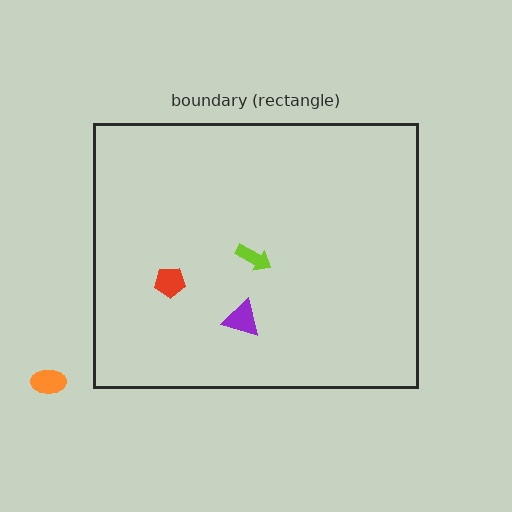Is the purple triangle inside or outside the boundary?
Inside.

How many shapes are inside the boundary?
3 inside, 1 outside.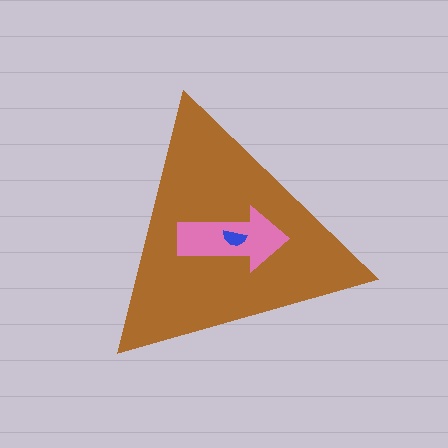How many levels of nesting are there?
3.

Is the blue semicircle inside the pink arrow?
Yes.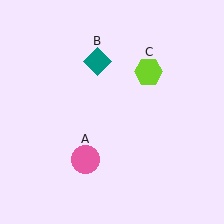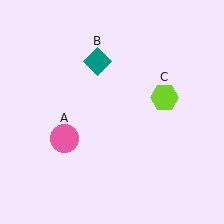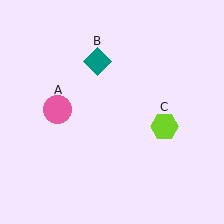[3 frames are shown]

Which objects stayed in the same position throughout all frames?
Teal diamond (object B) remained stationary.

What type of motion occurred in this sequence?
The pink circle (object A), lime hexagon (object C) rotated clockwise around the center of the scene.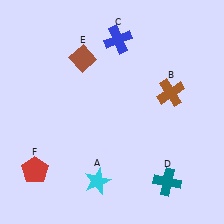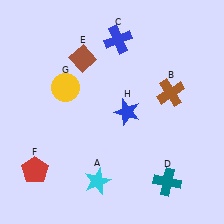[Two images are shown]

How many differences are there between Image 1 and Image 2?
There are 2 differences between the two images.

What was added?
A yellow circle (G), a blue star (H) were added in Image 2.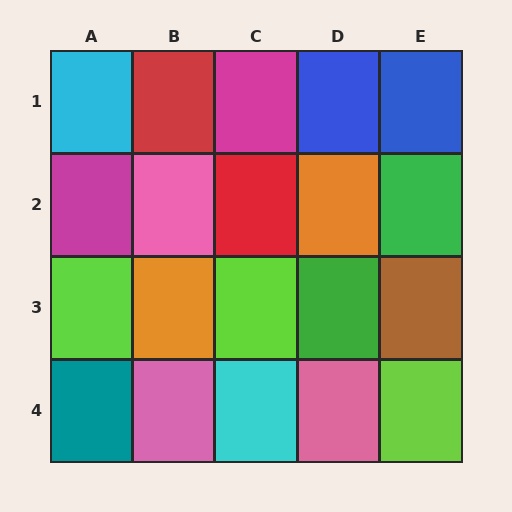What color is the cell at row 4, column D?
Pink.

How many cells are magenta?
2 cells are magenta.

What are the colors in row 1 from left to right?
Cyan, red, magenta, blue, blue.